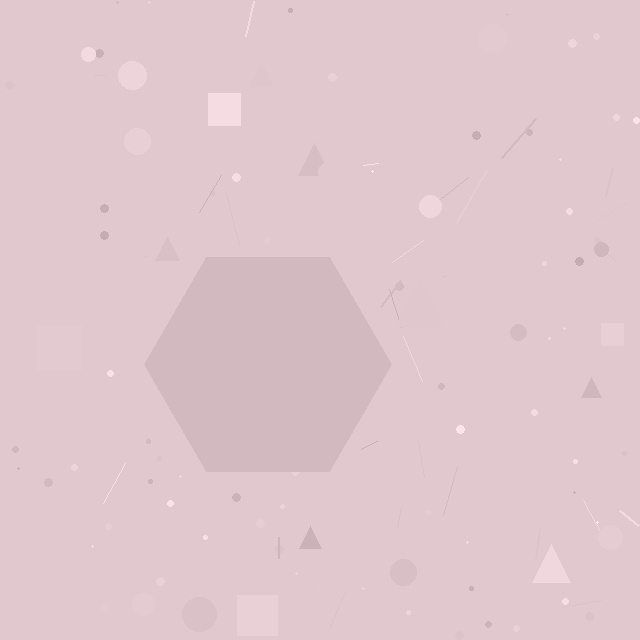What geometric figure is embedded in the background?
A hexagon is embedded in the background.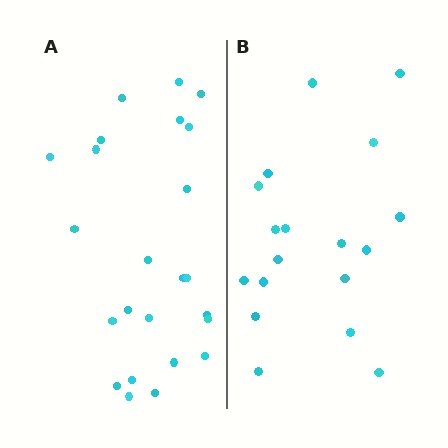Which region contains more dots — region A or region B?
Region A (the left region) has more dots.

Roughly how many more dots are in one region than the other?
Region A has about 6 more dots than region B.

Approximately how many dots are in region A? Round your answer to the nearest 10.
About 20 dots. (The exact count is 24, which rounds to 20.)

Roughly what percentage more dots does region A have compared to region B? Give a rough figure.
About 35% more.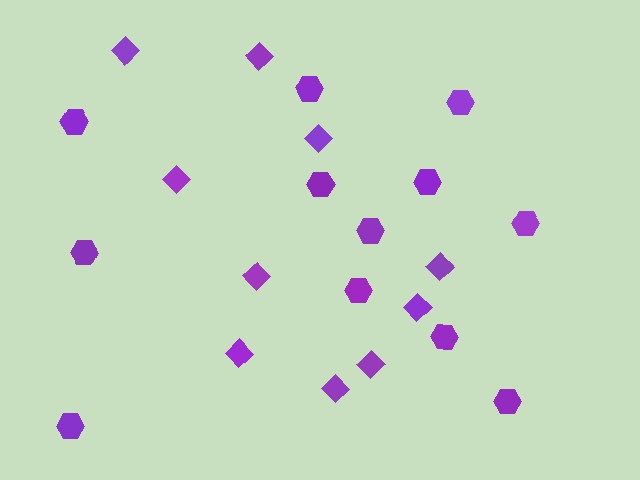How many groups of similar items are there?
There are 2 groups: one group of hexagons (12) and one group of diamonds (10).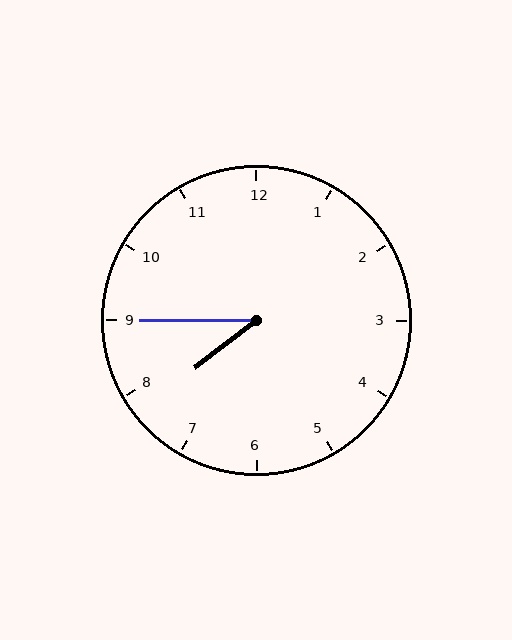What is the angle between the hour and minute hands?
Approximately 38 degrees.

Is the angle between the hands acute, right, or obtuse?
It is acute.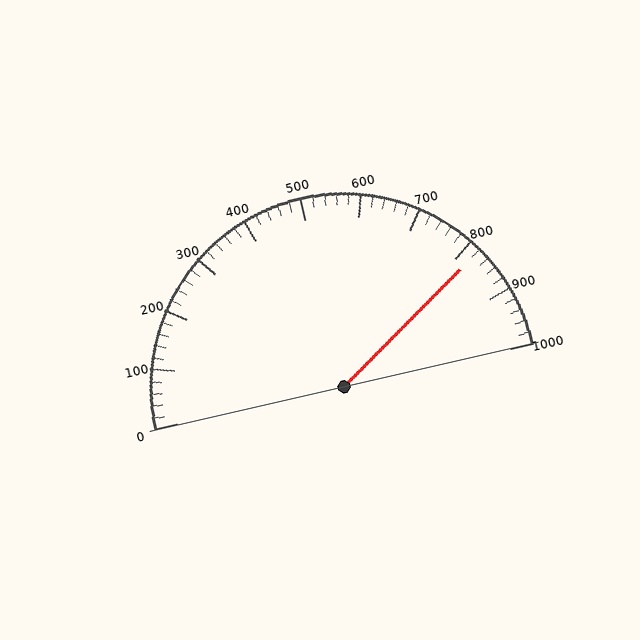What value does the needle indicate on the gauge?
The needle indicates approximately 820.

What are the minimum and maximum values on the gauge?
The gauge ranges from 0 to 1000.